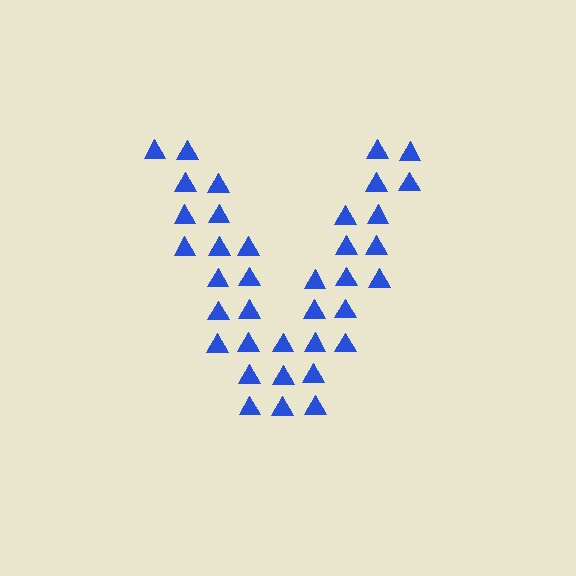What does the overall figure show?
The overall figure shows the letter V.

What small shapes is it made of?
It is made of small triangles.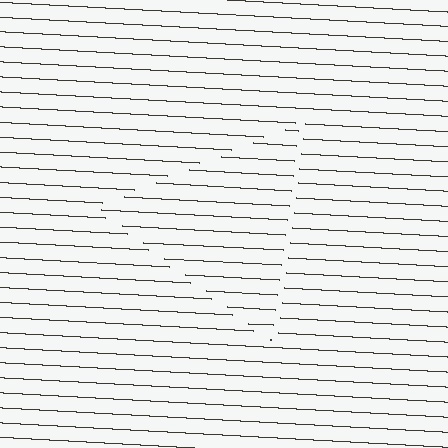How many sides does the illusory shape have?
3 sides — the line-ends trace a triangle.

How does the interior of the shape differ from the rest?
The interior of the shape contains the same grating, shifted by half a period — the contour is defined by the phase discontinuity where line-ends from the inner and outer gratings abut.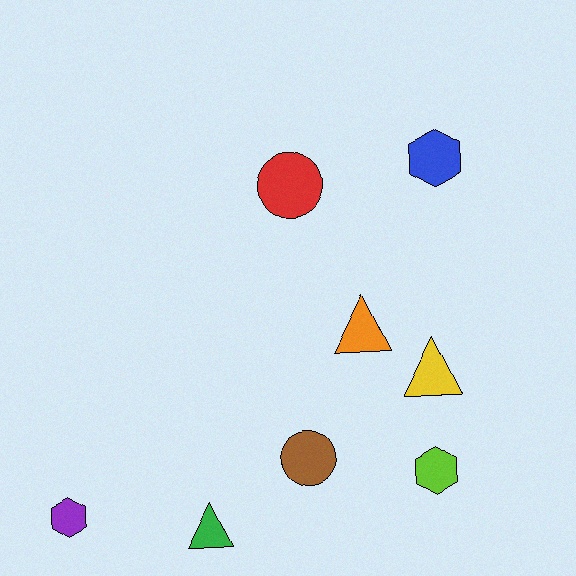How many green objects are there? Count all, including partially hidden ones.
There is 1 green object.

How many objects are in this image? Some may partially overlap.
There are 8 objects.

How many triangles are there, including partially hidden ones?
There are 3 triangles.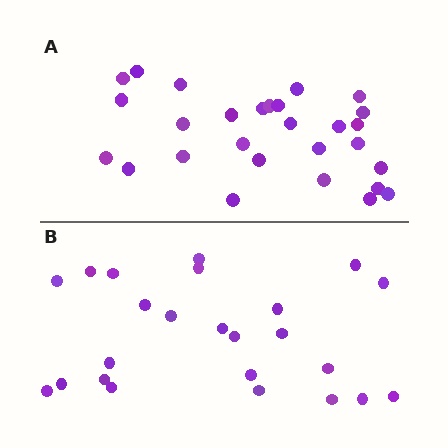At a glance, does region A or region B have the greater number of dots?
Region A (the top region) has more dots.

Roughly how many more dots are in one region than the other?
Region A has about 4 more dots than region B.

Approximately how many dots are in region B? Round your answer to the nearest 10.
About 20 dots. (The exact count is 24, which rounds to 20.)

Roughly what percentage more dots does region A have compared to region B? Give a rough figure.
About 15% more.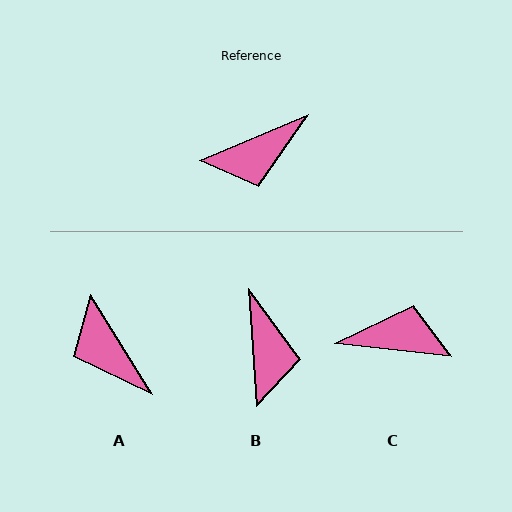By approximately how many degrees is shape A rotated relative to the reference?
Approximately 81 degrees clockwise.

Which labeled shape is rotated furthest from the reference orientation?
C, about 151 degrees away.